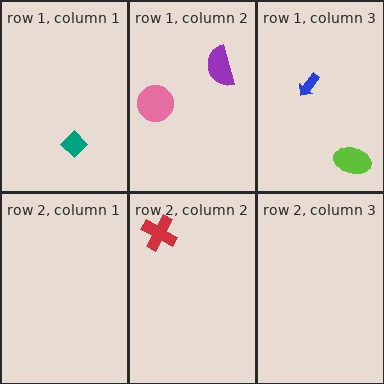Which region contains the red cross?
The row 2, column 2 region.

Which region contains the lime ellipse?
The row 1, column 3 region.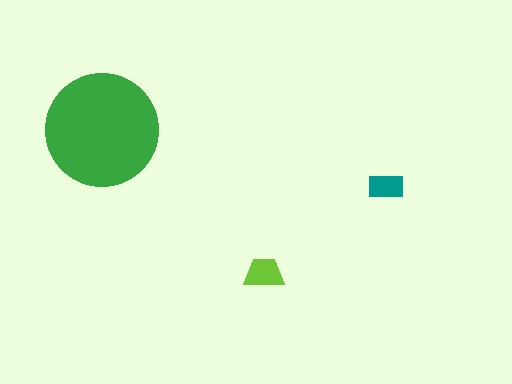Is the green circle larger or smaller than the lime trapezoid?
Larger.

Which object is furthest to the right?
The teal rectangle is rightmost.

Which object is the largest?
The green circle.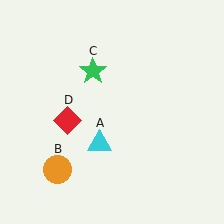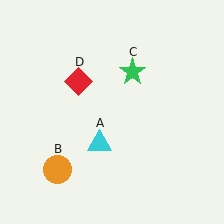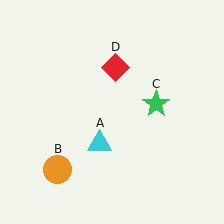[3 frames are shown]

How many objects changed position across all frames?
2 objects changed position: green star (object C), red diamond (object D).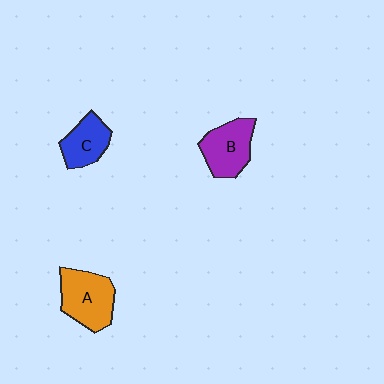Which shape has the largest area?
Shape A (orange).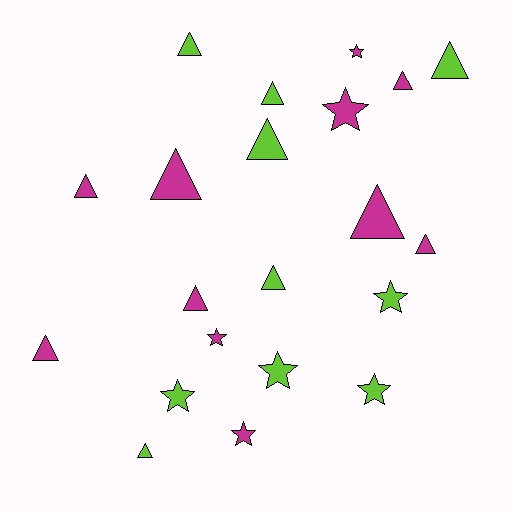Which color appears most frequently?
Magenta, with 11 objects.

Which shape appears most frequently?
Triangle, with 13 objects.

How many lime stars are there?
There are 4 lime stars.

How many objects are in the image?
There are 21 objects.